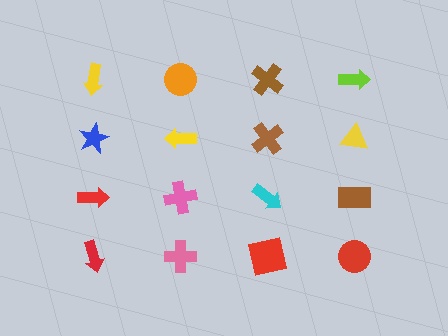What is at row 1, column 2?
An orange circle.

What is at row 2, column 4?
A yellow triangle.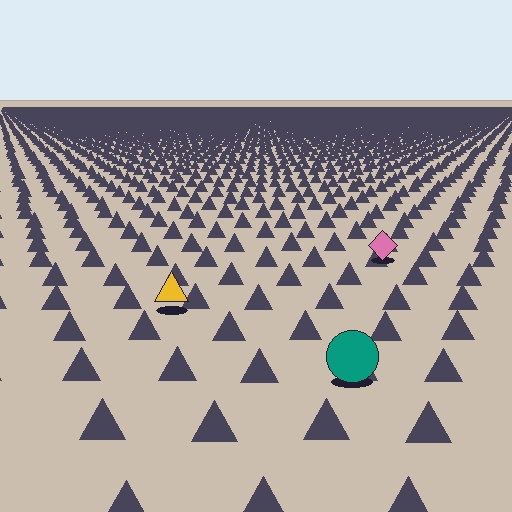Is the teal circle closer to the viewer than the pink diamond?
Yes. The teal circle is closer — you can tell from the texture gradient: the ground texture is coarser near it.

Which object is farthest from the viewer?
The pink diamond is farthest from the viewer. It appears smaller and the ground texture around it is denser.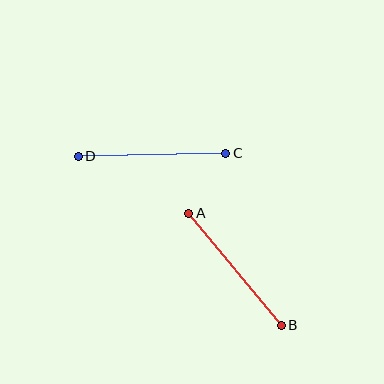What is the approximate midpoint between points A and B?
The midpoint is at approximately (235, 269) pixels.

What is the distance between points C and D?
The distance is approximately 148 pixels.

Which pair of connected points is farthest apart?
Points C and D are farthest apart.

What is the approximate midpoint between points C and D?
The midpoint is at approximately (152, 155) pixels.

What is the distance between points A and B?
The distance is approximately 145 pixels.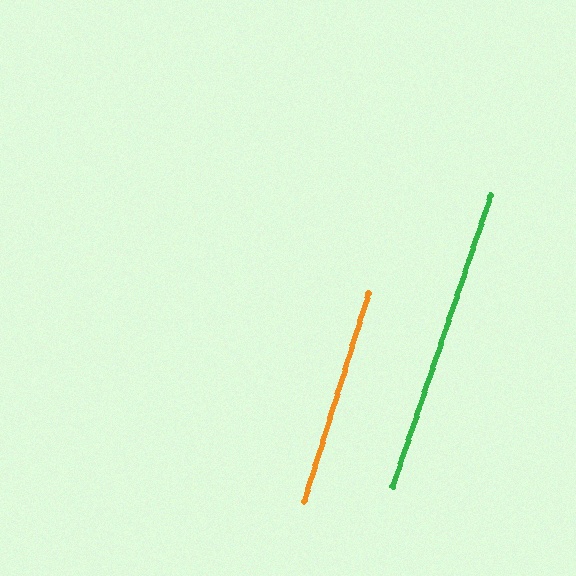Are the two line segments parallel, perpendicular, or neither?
Parallel — their directions differ by only 1.4°.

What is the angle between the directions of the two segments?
Approximately 1 degree.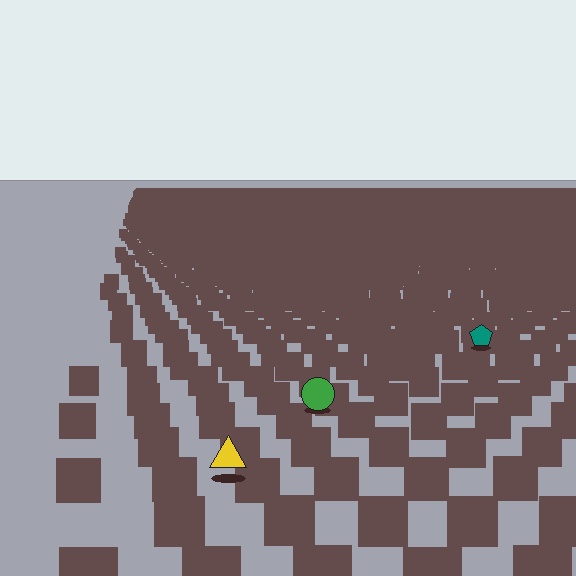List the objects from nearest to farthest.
From nearest to farthest: the yellow triangle, the green circle, the teal pentagon.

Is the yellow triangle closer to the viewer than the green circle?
Yes. The yellow triangle is closer — you can tell from the texture gradient: the ground texture is coarser near it.